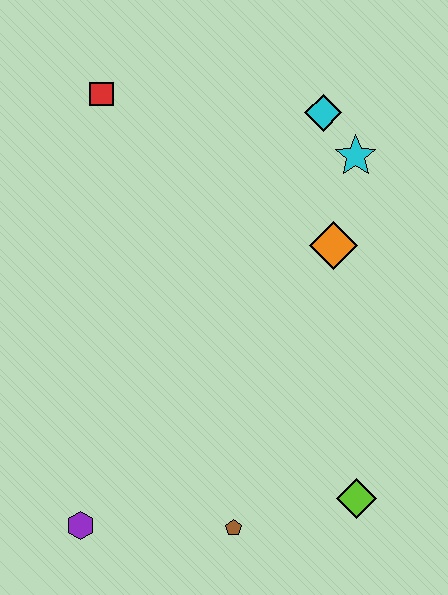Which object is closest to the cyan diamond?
The cyan star is closest to the cyan diamond.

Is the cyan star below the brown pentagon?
No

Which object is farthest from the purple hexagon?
The cyan diamond is farthest from the purple hexagon.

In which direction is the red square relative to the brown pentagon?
The red square is above the brown pentagon.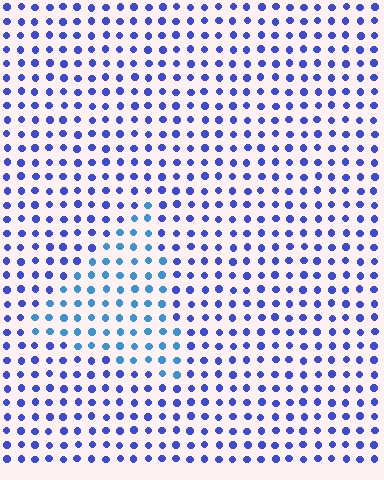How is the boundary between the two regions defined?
The boundary is defined purely by a slight shift in hue (about 29 degrees). Spacing, size, and orientation are identical on both sides.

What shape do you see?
I see a triangle.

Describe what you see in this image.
The image is filled with small blue elements in a uniform arrangement. A triangle-shaped region is visible where the elements are tinted to a slightly different hue, forming a subtle color boundary.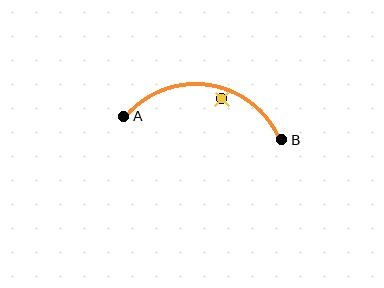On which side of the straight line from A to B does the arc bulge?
The arc bulges above the straight line connecting A and B.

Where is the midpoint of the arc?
The arc midpoint is the point on the curve farthest from the straight line joining A and B. It sits above that line.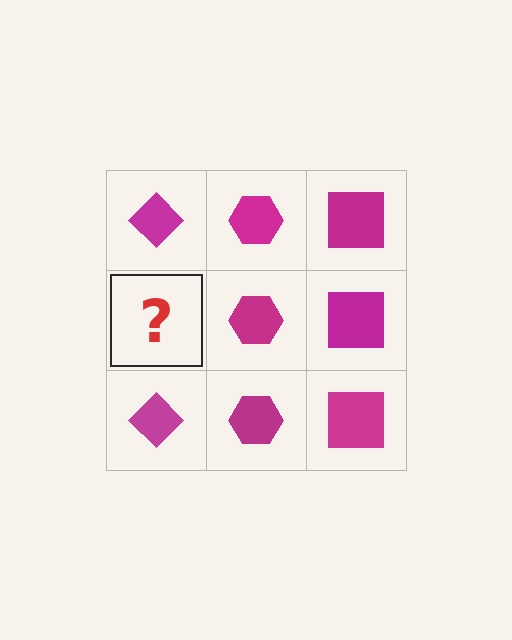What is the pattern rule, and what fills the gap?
The rule is that each column has a consistent shape. The gap should be filled with a magenta diamond.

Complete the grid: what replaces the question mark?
The question mark should be replaced with a magenta diamond.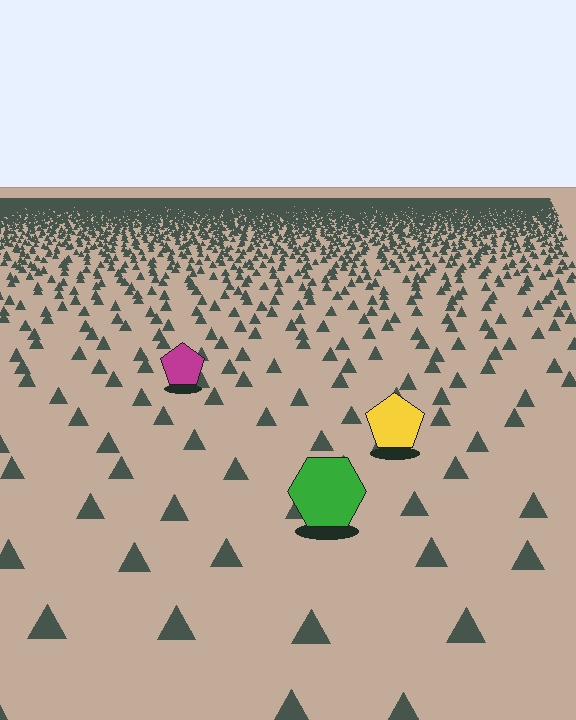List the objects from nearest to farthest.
From nearest to farthest: the green hexagon, the yellow pentagon, the magenta pentagon.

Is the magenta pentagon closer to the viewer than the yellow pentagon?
No. The yellow pentagon is closer — you can tell from the texture gradient: the ground texture is coarser near it.